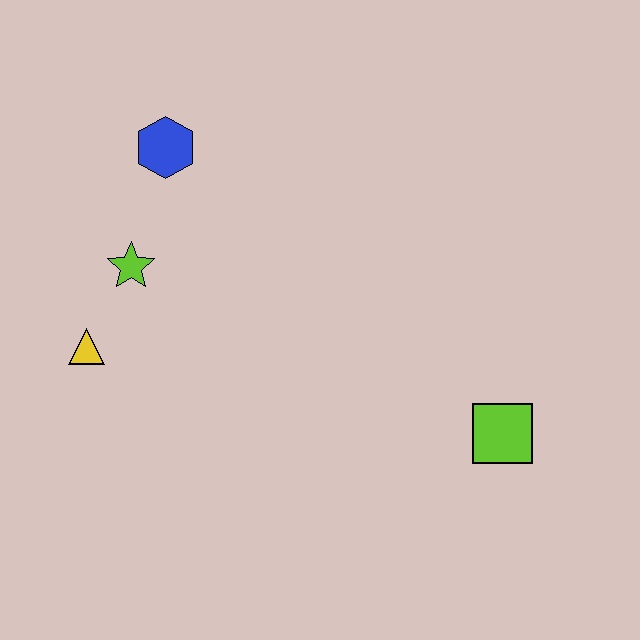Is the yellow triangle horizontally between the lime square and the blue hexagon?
No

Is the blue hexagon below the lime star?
No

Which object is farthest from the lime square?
The blue hexagon is farthest from the lime square.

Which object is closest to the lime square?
The lime star is closest to the lime square.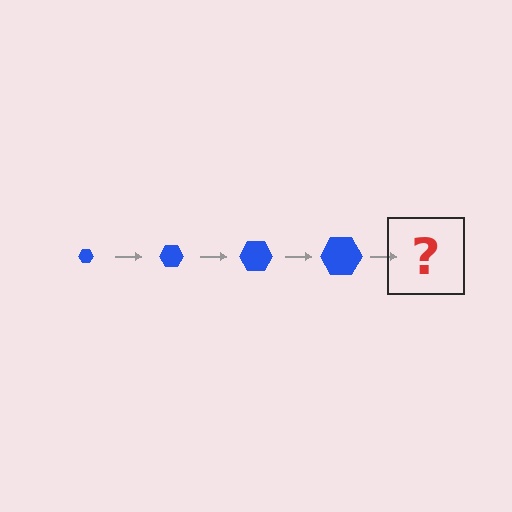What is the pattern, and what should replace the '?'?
The pattern is that the hexagon gets progressively larger each step. The '?' should be a blue hexagon, larger than the previous one.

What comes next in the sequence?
The next element should be a blue hexagon, larger than the previous one.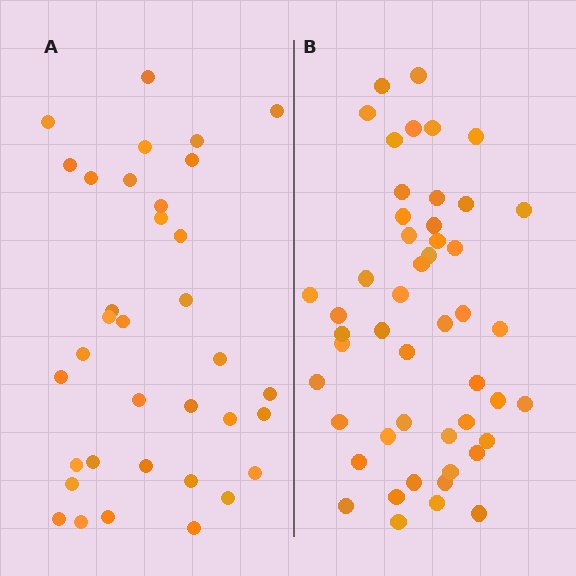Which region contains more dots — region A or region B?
Region B (the right region) has more dots.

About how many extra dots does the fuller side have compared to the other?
Region B has approximately 15 more dots than region A.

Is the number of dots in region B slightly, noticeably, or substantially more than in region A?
Region B has noticeably more, but not dramatically so. The ratio is roughly 1.4 to 1.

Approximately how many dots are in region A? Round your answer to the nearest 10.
About 40 dots. (The exact count is 35, which rounds to 40.)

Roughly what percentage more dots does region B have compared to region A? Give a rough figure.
About 40% more.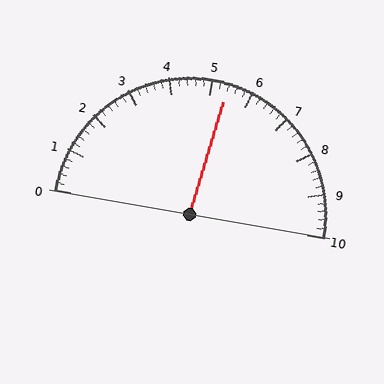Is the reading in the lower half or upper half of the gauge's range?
The reading is in the upper half of the range (0 to 10).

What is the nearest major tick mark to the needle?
The nearest major tick mark is 5.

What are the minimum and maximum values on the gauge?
The gauge ranges from 0 to 10.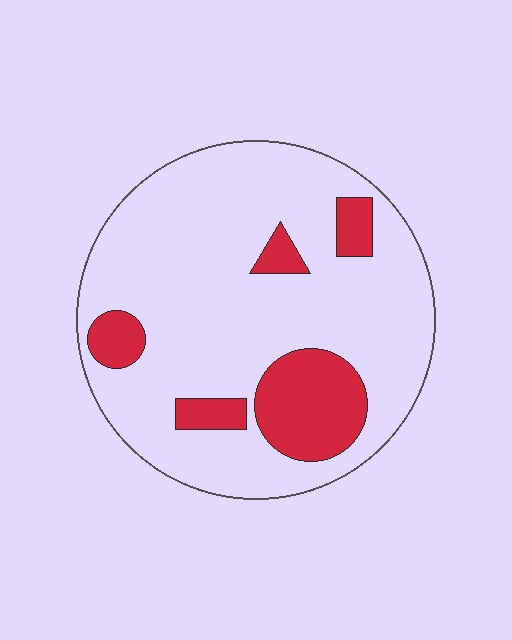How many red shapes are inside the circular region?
5.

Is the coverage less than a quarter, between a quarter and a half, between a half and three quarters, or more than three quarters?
Less than a quarter.